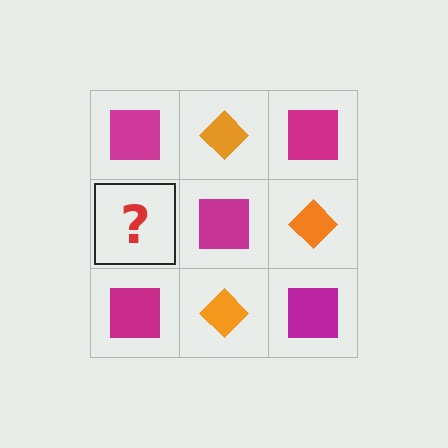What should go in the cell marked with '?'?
The missing cell should contain an orange diamond.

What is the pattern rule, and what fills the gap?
The rule is that it alternates magenta square and orange diamond in a checkerboard pattern. The gap should be filled with an orange diamond.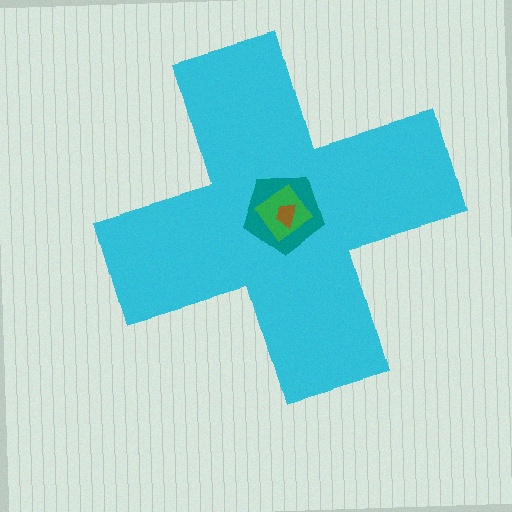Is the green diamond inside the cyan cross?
Yes.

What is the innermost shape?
The brown trapezoid.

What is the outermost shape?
The cyan cross.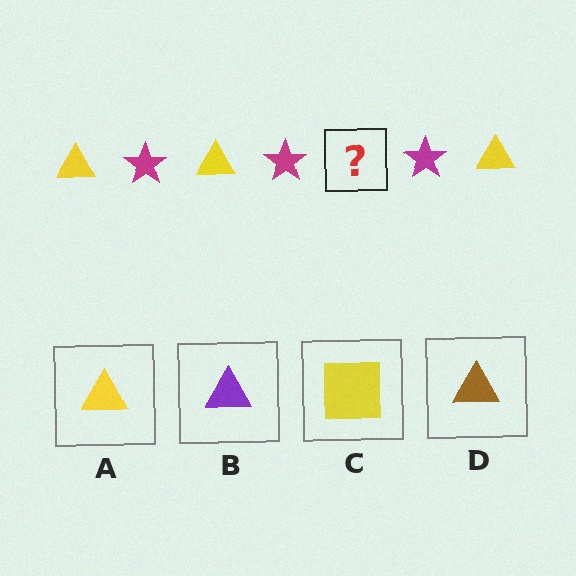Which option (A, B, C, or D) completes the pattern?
A.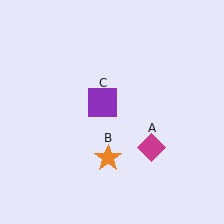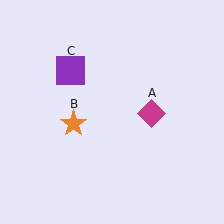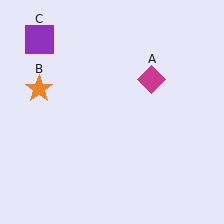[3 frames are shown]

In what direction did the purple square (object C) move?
The purple square (object C) moved up and to the left.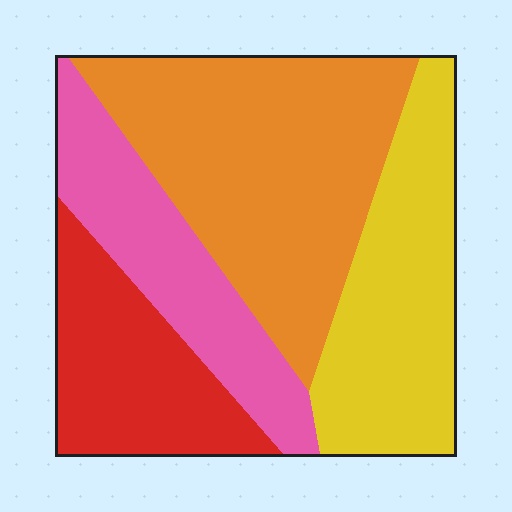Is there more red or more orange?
Orange.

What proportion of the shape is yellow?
Yellow takes up about one quarter (1/4) of the shape.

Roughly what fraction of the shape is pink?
Pink covers roughly 20% of the shape.